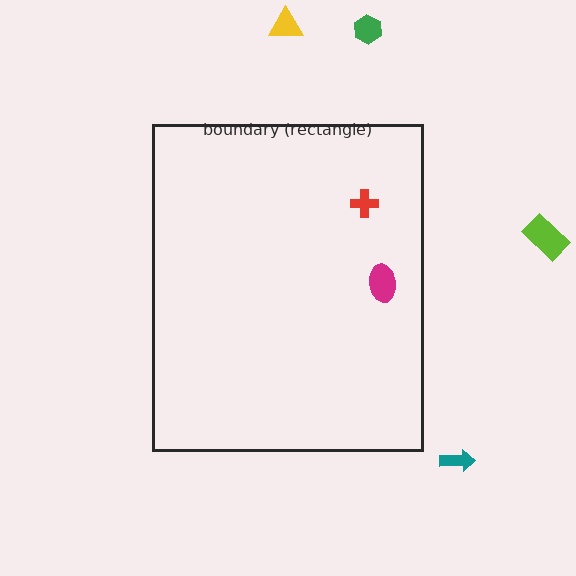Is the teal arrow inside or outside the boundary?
Outside.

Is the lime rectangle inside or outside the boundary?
Outside.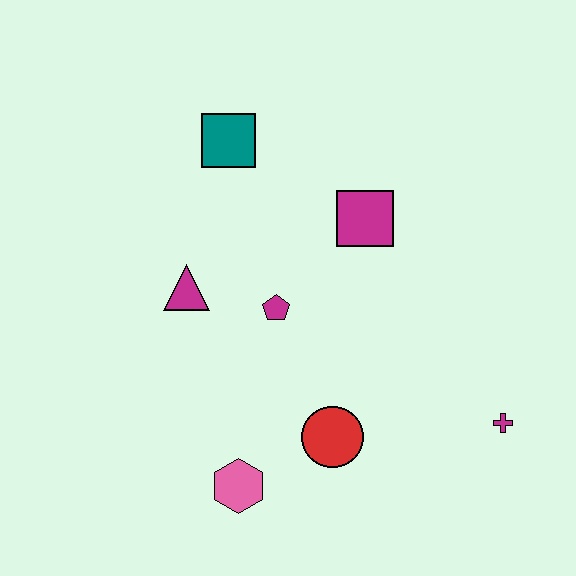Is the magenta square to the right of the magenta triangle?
Yes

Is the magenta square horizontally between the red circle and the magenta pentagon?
No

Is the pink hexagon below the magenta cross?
Yes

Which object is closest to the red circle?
The pink hexagon is closest to the red circle.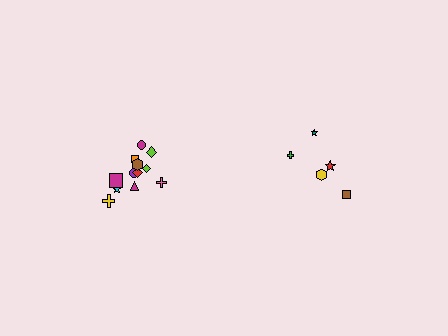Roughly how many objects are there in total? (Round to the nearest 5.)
Roughly 15 objects in total.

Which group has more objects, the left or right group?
The left group.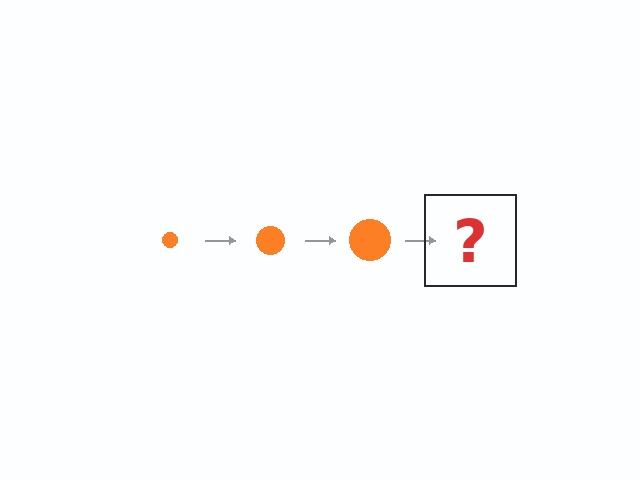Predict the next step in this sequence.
The next step is an orange circle, larger than the previous one.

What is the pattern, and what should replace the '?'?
The pattern is that the circle gets progressively larger each step. The '?' should be an orange circle, larger than the previous one.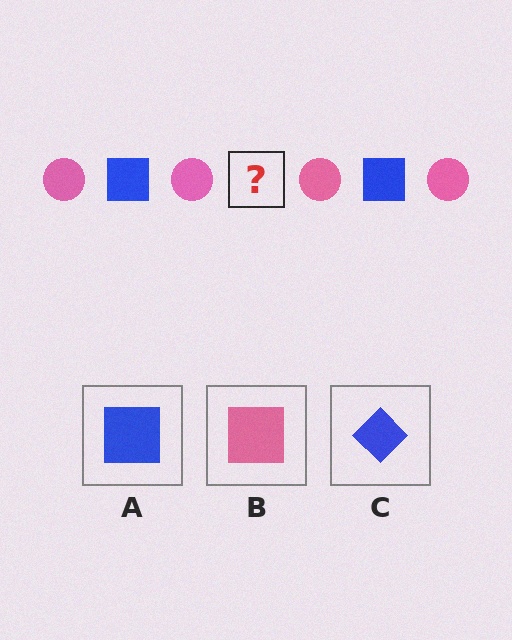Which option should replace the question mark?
Option A.